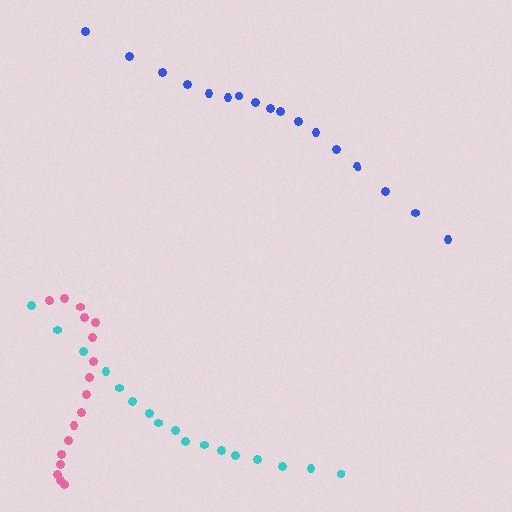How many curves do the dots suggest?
There are 3 distinct paths.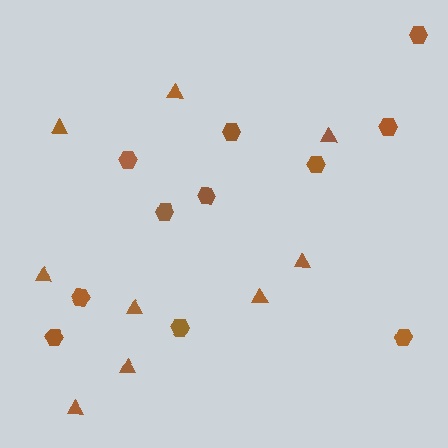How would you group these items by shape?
There are 2 groups: one group of triangles (9) and one group of hexagons (11).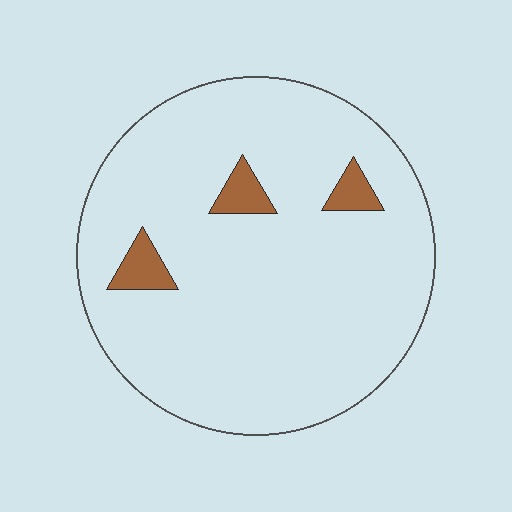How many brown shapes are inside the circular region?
3.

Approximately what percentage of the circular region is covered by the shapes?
Approximately 5%.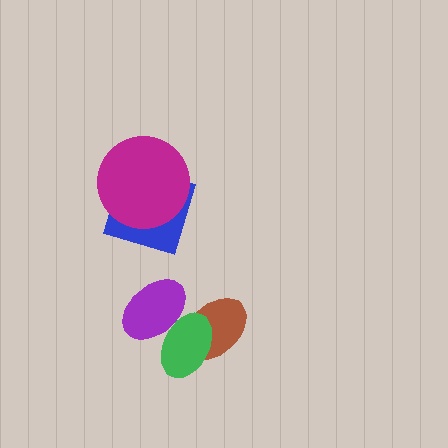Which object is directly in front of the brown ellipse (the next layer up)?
The green ellipse is directly in front of the brown ellipse.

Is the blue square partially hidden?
Yes, it is partially covered by another shape.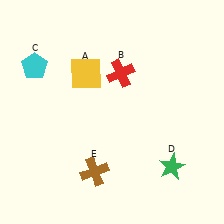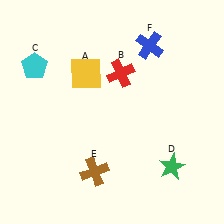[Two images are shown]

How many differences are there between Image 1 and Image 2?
There is 1 difference between the two images.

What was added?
A blue cross (F) was added in Image 2.